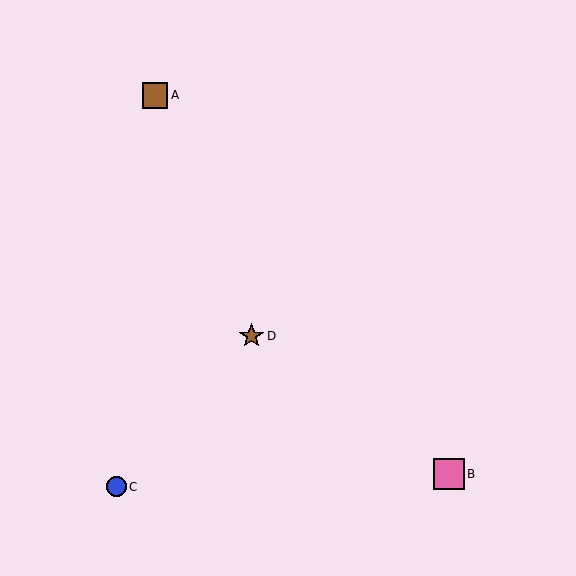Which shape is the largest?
The pink square (labeled B) is the largest.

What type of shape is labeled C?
Shape C is a blue circle.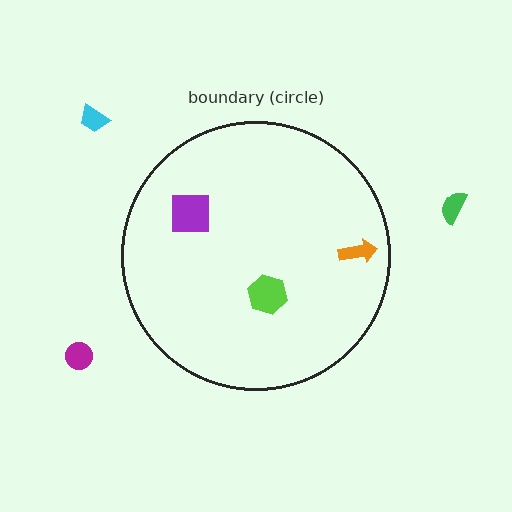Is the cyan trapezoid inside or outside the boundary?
Outside.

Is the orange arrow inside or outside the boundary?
Inside.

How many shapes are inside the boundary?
3 inside, 3 outside.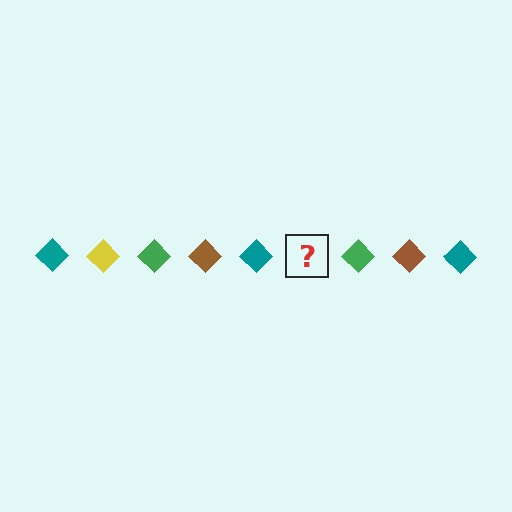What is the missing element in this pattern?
The missing element is a yellow diamond.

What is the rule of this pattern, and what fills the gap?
The rule is that the pattern cycles through teal, yellow, green, brown diamonds. The gap should be filled with a yellow diamond.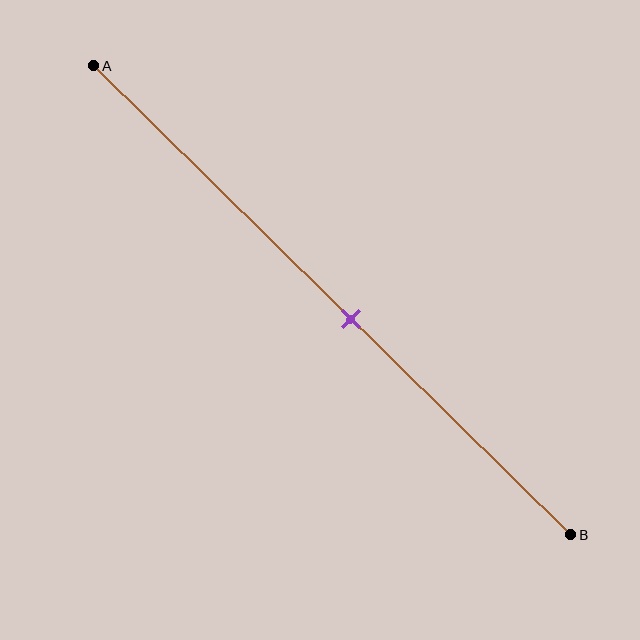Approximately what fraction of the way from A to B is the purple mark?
The purple mark is approximately 55% of the way from A to B.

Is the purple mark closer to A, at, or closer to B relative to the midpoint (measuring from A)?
The purple mark is closer to point B than the midpoint of segment AB.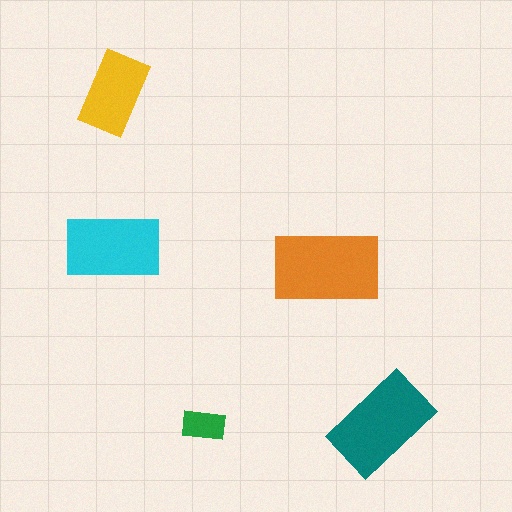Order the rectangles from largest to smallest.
the orange one, the teal one, the cyan one, the yellow one, the green one.